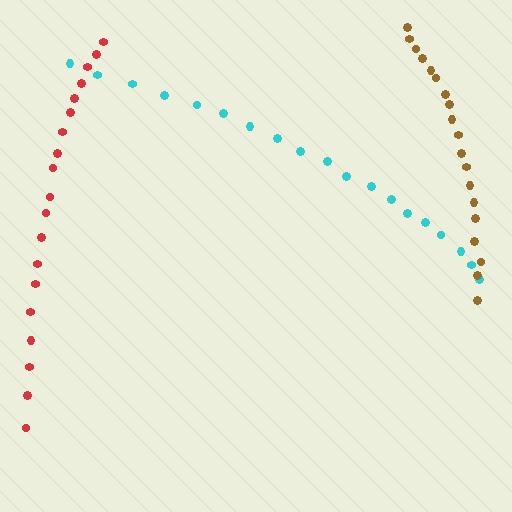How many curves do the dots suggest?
There are 3 distinct paths.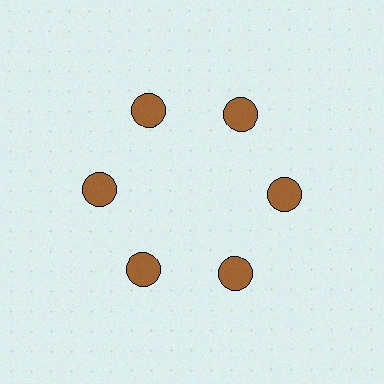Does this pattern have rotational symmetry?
Yes, this pattern has 6-fold rotational symmetry. It looks the same after rotating 60 degrees around the center.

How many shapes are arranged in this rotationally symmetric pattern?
There are 6 shapes, arranged in 6 groups of 1.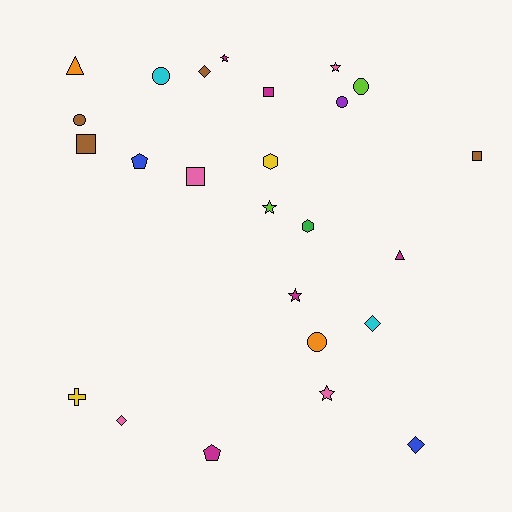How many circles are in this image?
There are 5 circles.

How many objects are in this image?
There are 25 objects.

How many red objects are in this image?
There are no red objects.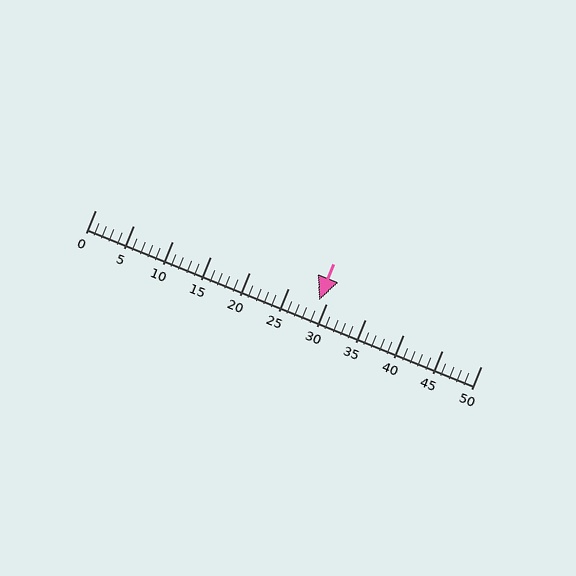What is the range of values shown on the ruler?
The ruler shows values from 0 to 50.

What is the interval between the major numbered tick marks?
The major tick marks are spaced 5 units apart.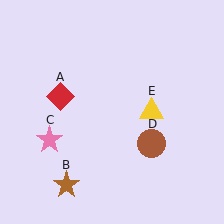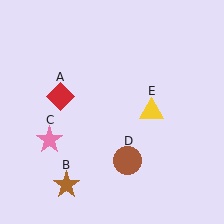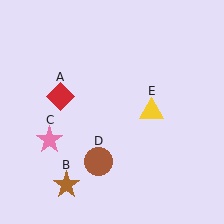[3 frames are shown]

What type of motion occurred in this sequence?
The brown circle (object D) rotated clockwise around the center of the scene.